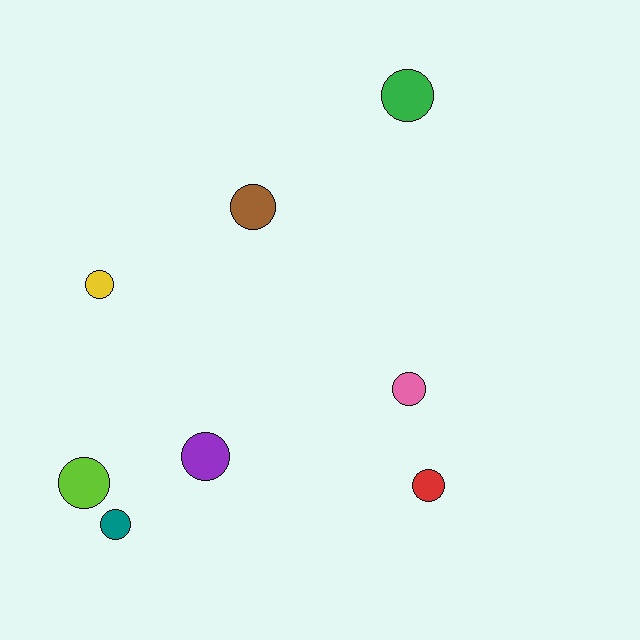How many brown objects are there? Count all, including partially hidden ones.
There is 1 brown object.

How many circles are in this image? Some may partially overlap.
There are 8 circles.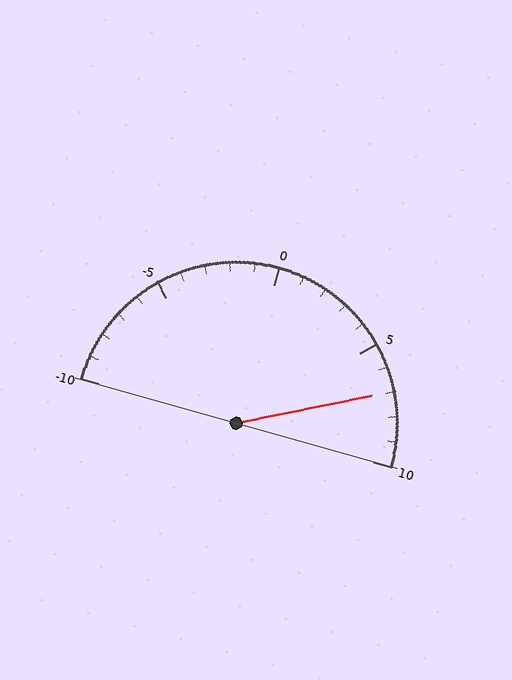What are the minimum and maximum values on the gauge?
The gauge ranges from -10 to 10.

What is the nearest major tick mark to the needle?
The nearest major tick mark is 5.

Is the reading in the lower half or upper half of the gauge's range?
The reading is in the upper half of the range (-10 to 10).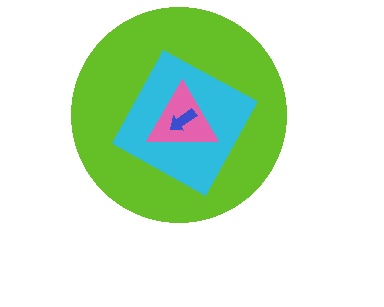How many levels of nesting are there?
4.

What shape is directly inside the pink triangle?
The blue arrow.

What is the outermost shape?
The lime circle.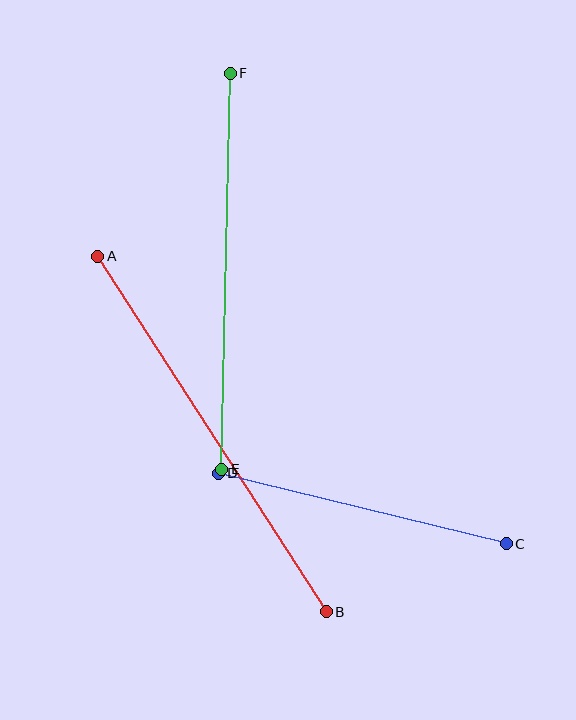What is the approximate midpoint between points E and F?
The midpoint is at approximately (226, 271) pixels.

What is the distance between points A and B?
The distance is approximately 422 pixels.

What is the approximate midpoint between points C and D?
The midpoint is at approximately (362, 509) pixels.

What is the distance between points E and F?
The distance is approximately 396 pixels.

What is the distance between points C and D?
The distance is approximately 297 pixels.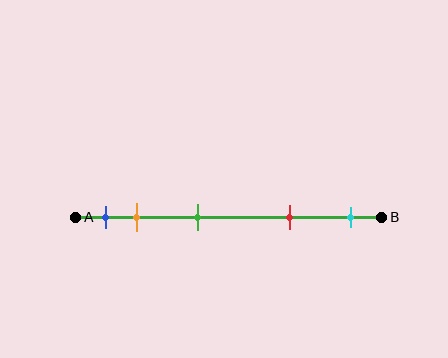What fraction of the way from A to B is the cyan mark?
The cyan mark is approximately 90% (0.9) of the way from A to B.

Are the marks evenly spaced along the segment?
No, the marks are not evenly spaced.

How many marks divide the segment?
There are 5 marks dividing the segment.